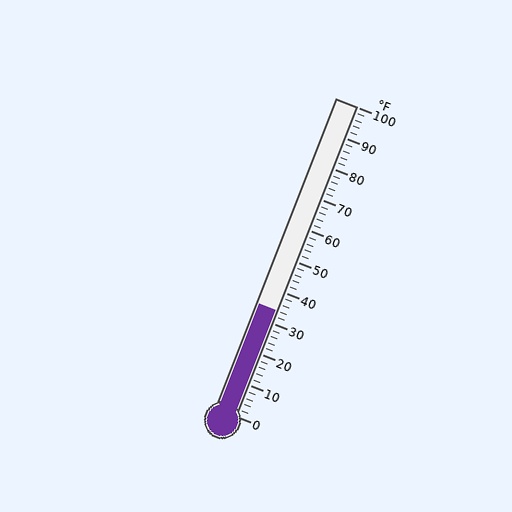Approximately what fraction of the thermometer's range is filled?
The thermometer is filled to approximately 35% of its range.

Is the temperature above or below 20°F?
The temperature is above 20°F.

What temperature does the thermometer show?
The thermometer shows approximately 34°F.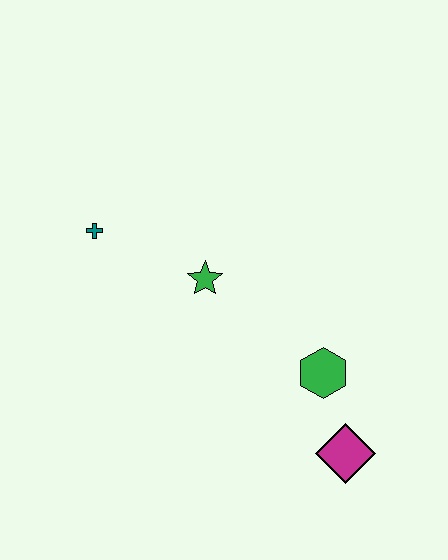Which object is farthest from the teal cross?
The magenta diamond is farthest from the teal cross.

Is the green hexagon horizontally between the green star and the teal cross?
No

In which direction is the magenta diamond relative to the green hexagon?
The magenta diamond is below the green hexagon.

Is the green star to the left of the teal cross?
No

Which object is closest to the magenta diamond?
The green hexagon is closest to the magenta diamond.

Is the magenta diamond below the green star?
Yes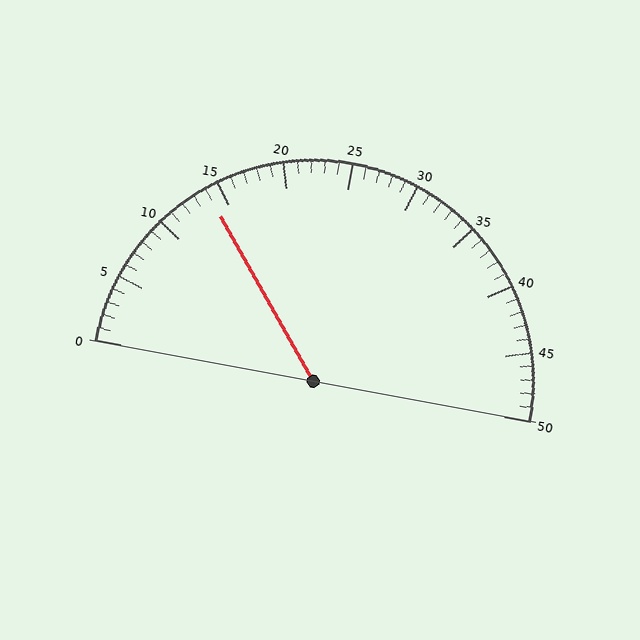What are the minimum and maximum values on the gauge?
The gauge ranges from 0 to 50.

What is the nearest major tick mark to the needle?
The nearest major tick mark is 15.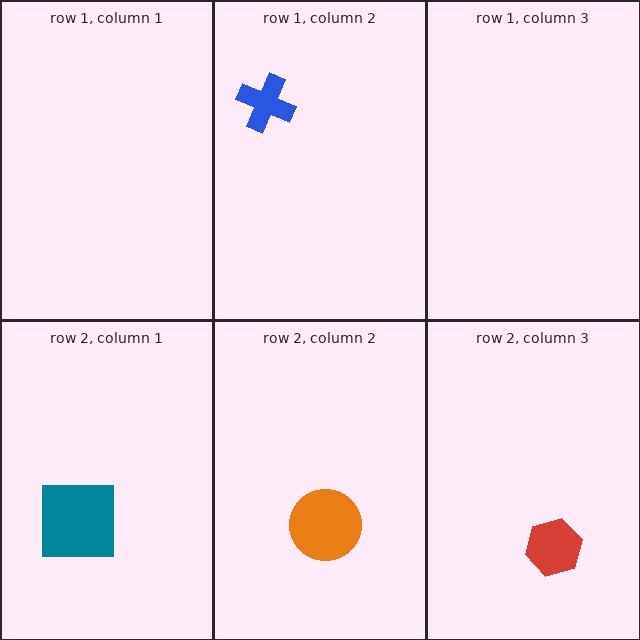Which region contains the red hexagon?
The row 2, column 3 region.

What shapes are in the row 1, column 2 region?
The blue cross.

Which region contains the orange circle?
The row 2, column 2 region.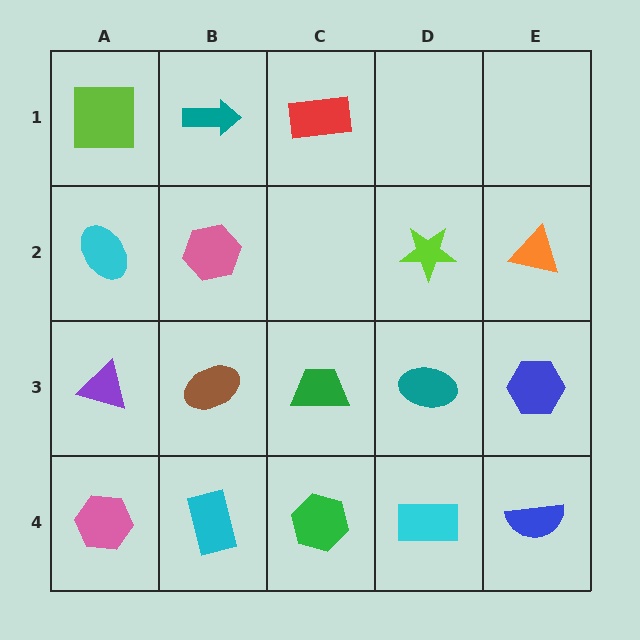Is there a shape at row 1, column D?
No, that cell is empty.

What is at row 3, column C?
A green trapezoid.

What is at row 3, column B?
A brown ellipse.